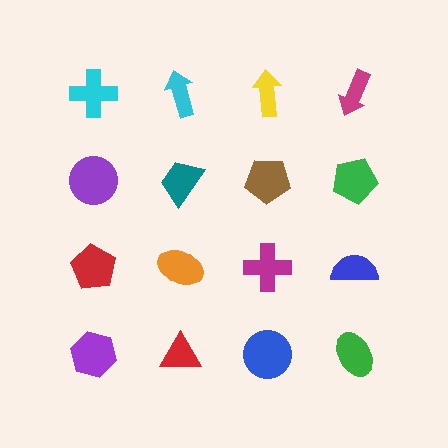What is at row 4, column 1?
A purple hexagon.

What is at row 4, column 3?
A blue circle.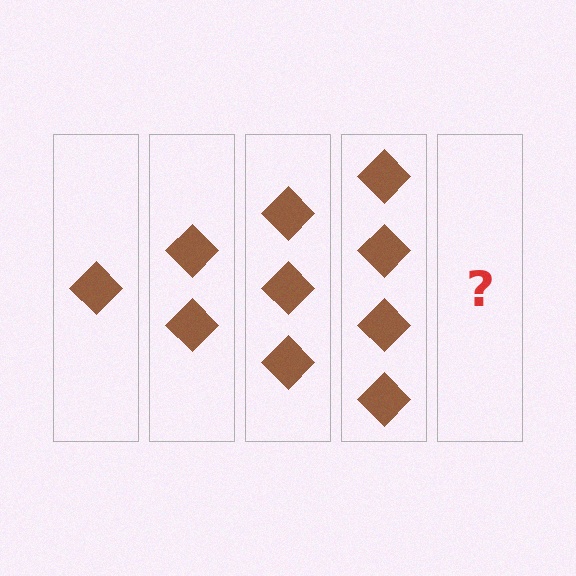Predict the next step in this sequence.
The next step is 5 diamonds.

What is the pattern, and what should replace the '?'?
The pattern is that each step adds one more diamond. The '?' should be 5 diamonds.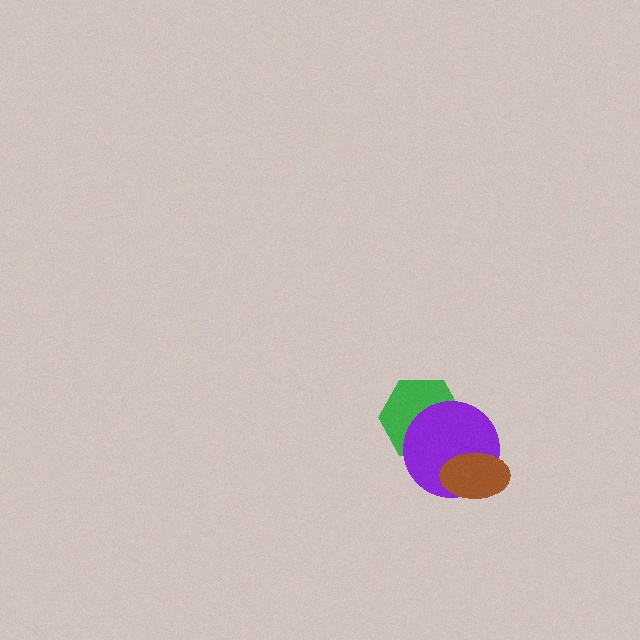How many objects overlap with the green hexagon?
1 object overlaps with the green hexagon.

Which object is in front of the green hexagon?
The purple circle is in front of the green hexagon.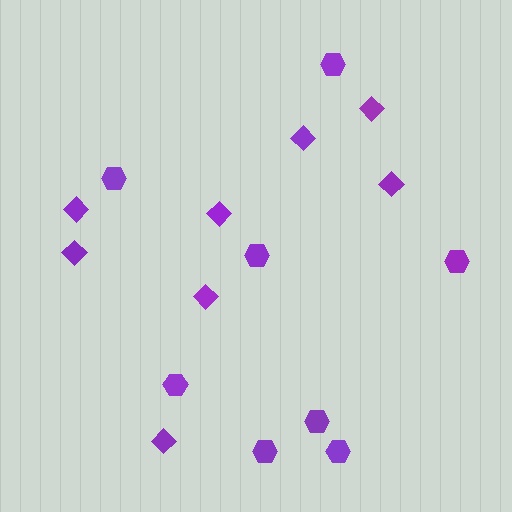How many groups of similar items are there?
There are 2 groups: one group of hexagons (8) and one group of diamonds (8).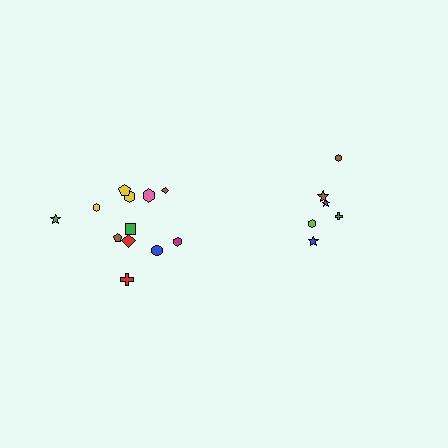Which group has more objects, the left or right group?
The left group.